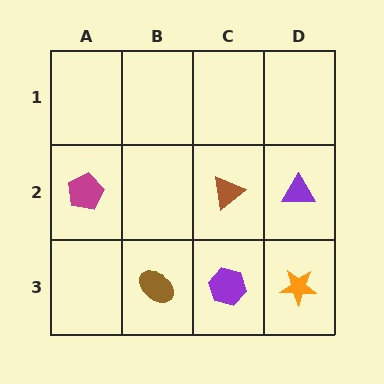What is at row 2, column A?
A magenta pentagon.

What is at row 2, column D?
A purple triangle.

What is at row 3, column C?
A purple hexagon.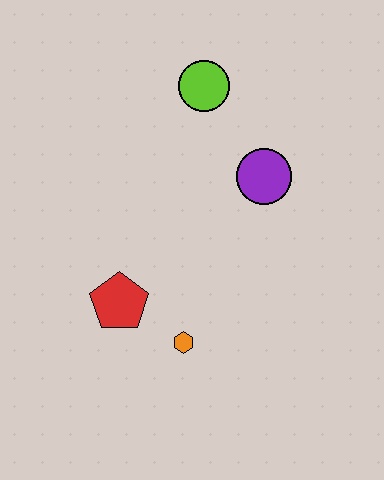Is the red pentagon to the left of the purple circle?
Yes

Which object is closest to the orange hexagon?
The red pentagon is closest to the orange hexagon.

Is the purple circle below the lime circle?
Yes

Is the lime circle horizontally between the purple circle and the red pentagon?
Yes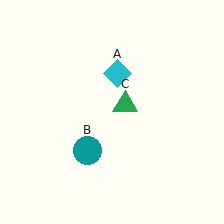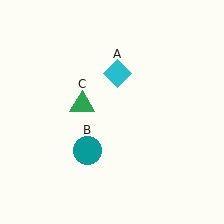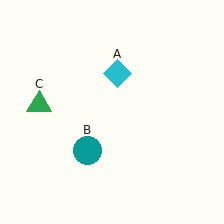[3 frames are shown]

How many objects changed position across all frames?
1 object changed position: green triangle (object C).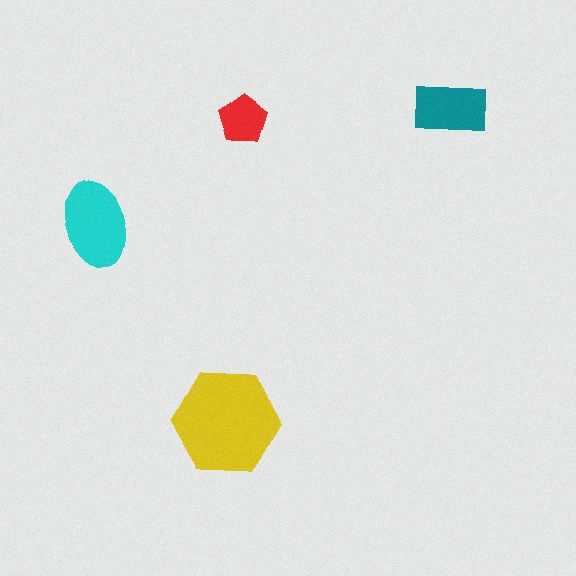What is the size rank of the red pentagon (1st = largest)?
4th.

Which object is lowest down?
The yellow hexagon is bottommost.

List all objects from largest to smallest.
The yellow hexagon, the cyan ellipse, the teal rectangle, the red pentagon.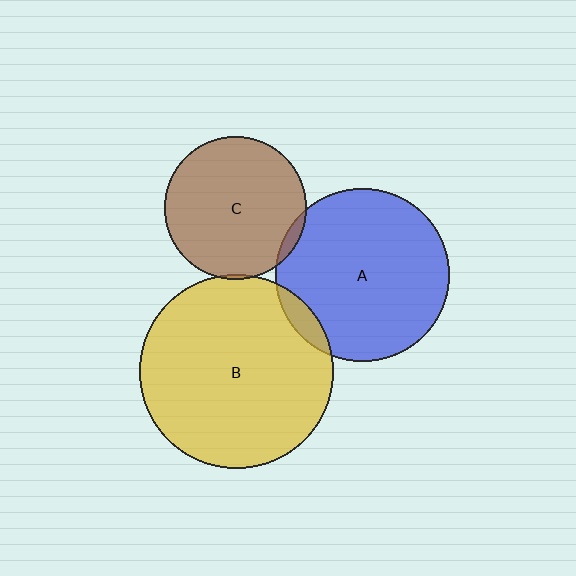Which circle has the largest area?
Circle B (yellow).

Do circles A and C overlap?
Yes.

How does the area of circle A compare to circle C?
Approximately 1.5 times.